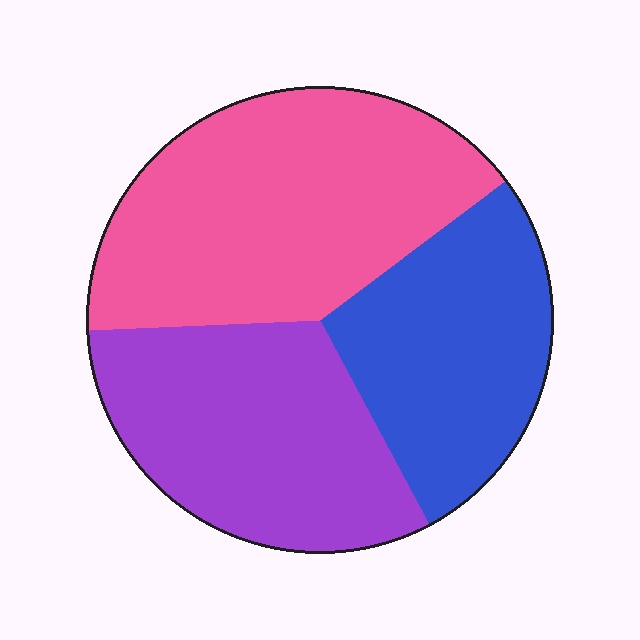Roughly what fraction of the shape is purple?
Purple covers 32% of the shape.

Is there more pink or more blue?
Pink.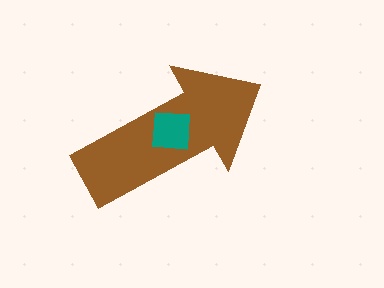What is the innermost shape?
The teal square.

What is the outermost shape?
The brown arrow.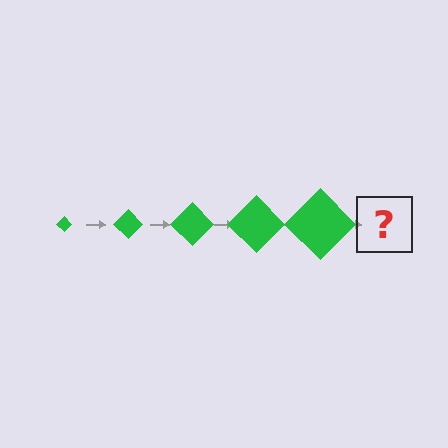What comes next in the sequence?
The next element should be a green diamond, larger than the previous one.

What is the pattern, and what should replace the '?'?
The pattern is that the diamond gets progressively larger each step. The '?' should be a green diamond, larger than the previous one.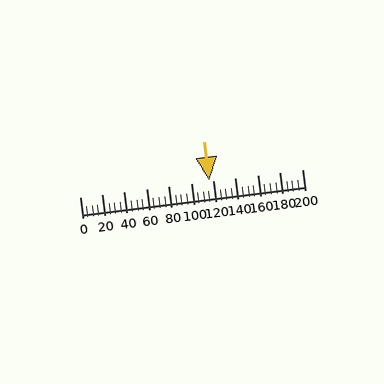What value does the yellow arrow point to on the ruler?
The yellow arrow points to approximately 117.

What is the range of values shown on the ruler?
The ruler shows values from 0 to 200.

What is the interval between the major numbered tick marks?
The major tick marks are spaced 20 units apart.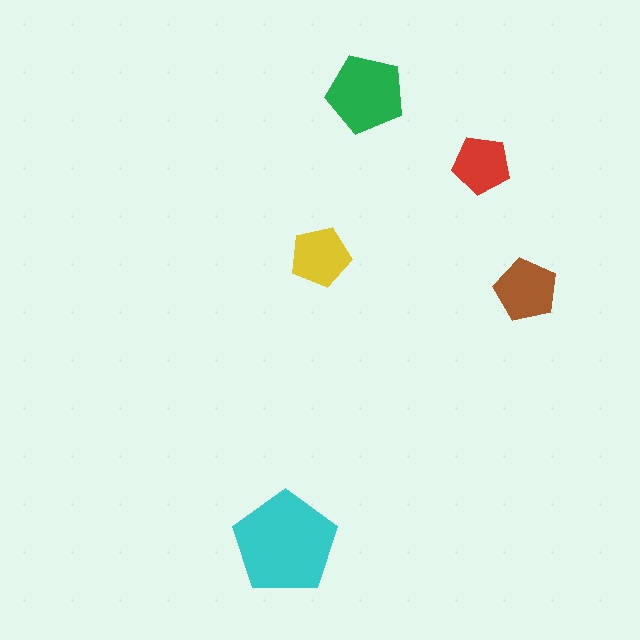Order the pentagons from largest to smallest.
the cyan one, the green one, the brown one, the yellow one, the red one.